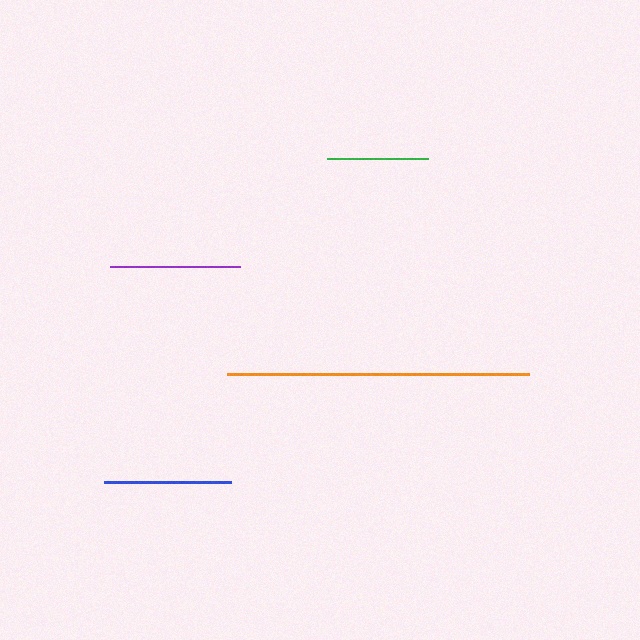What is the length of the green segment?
The green segment is approximately 101 pixels long.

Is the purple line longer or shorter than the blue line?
The purple line is longer than the blue line.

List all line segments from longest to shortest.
From longest to shortest: orange, purple, blue, green.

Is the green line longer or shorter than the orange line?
The orange line is longer than the green line.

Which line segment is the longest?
The orange line is the longest at approximately 302 pixels.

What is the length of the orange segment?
The orange segment is approximately 302 pixels long.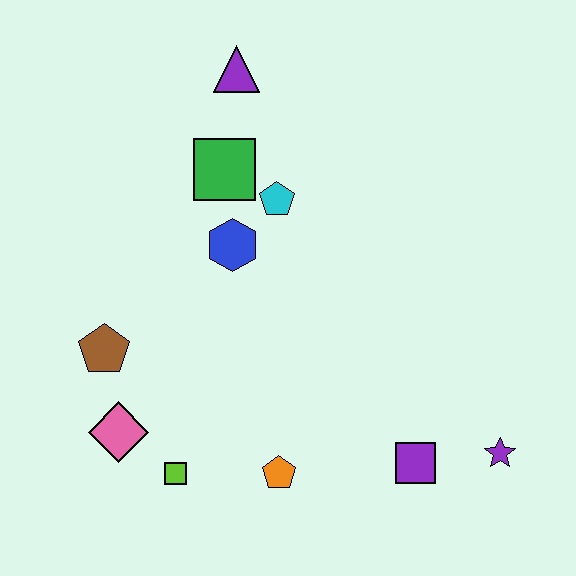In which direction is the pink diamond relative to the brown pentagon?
The pink diamond is below the brown pentagon.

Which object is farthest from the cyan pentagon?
The purple star is farthest from the cyan pentagon.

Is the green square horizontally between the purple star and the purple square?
No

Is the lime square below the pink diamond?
Yes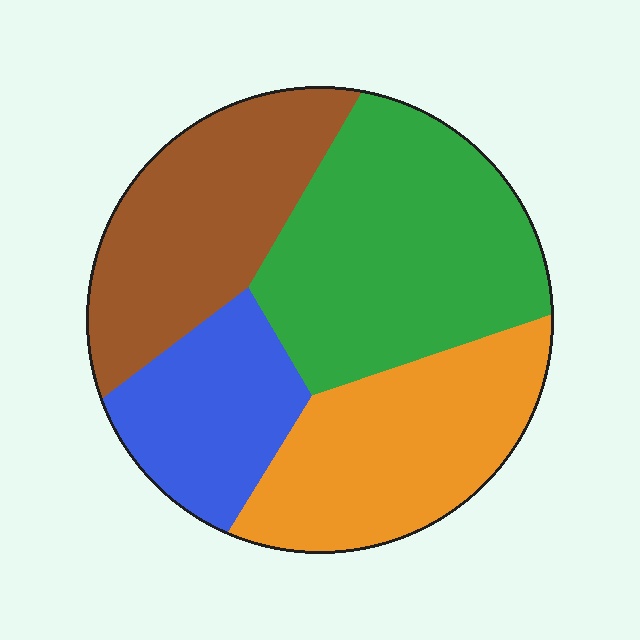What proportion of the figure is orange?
Orange covers 25% of the figure.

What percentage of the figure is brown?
Brown takes up about one quarter (1/4) of the figure.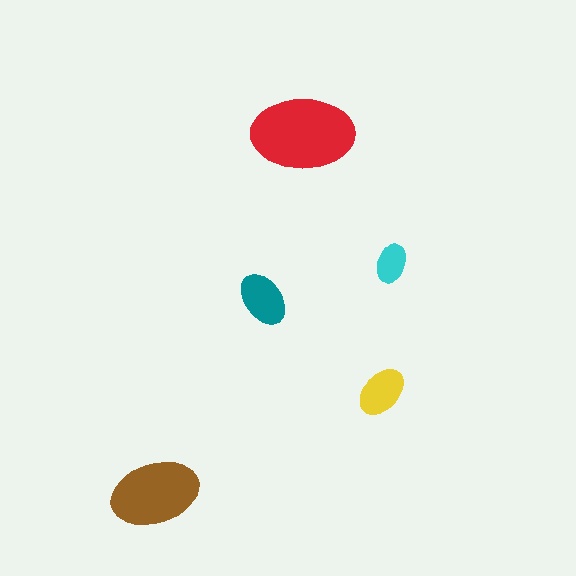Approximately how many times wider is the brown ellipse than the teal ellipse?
About 1.5 times wider.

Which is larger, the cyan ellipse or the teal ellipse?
The teal one.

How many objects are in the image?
There are 5 objects in the image.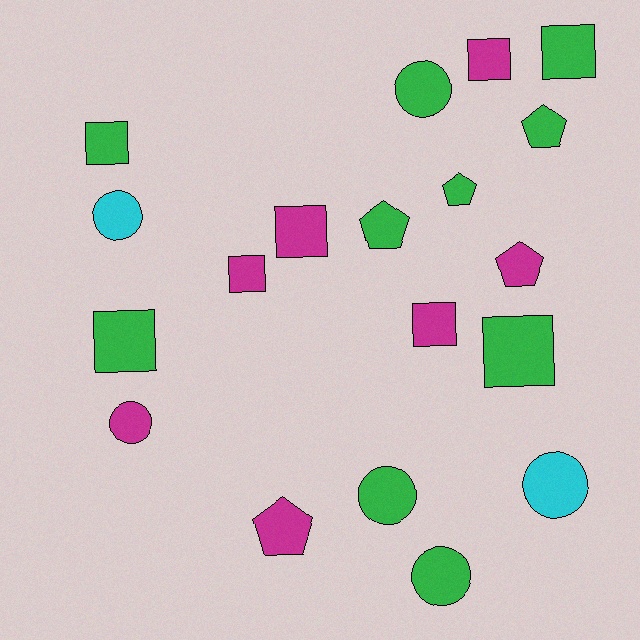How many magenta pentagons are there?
There are 2 magenta pentagons.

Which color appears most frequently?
Green, with 10 objects.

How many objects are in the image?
There are 19 objects.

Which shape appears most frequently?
Square, with 8 objects.